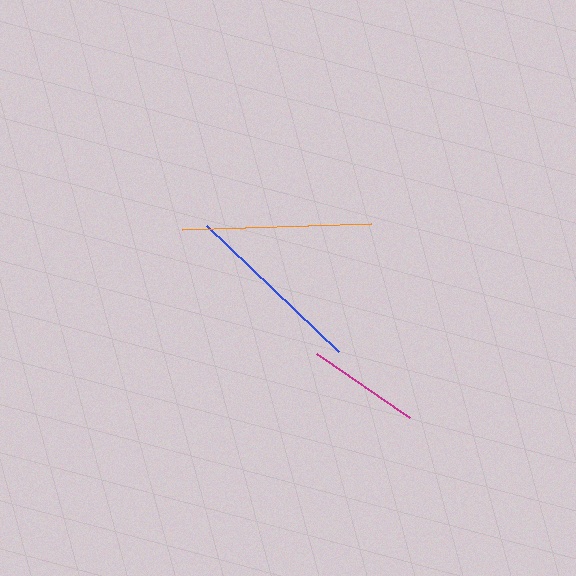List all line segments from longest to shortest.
From longest to shortest: orange, blue, magenta.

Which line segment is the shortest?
The magenta line is the shortest at approximately 113 pixels.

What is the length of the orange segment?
The orange segment is approximately 189 pixels long.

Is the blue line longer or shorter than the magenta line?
The blue line is longer than the magenta line.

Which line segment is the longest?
The orange line is the longest at approximately 189 pixels.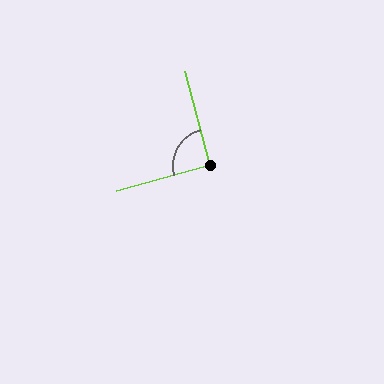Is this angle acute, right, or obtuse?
It is approximately a right angle.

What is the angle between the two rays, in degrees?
Approximately 90 degrees.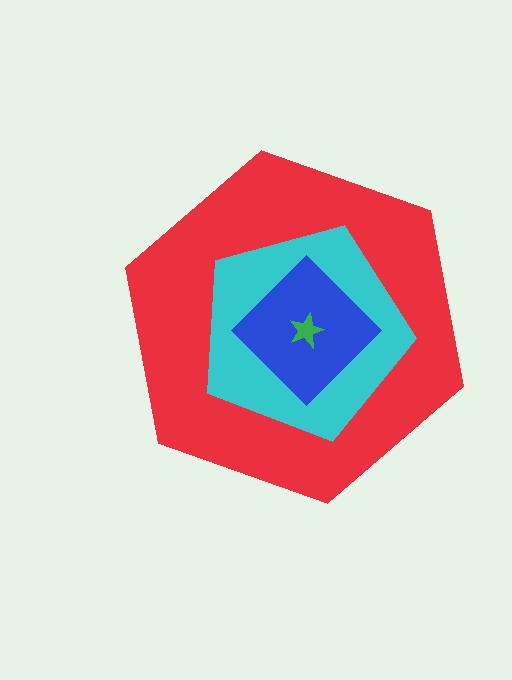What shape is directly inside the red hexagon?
The cyan pentagon.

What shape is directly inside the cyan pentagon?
The blue diamond.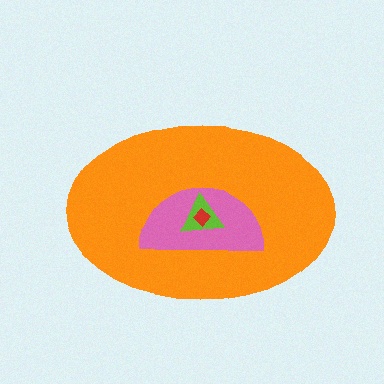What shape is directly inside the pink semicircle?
The lime triangle.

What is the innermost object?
The red diamond.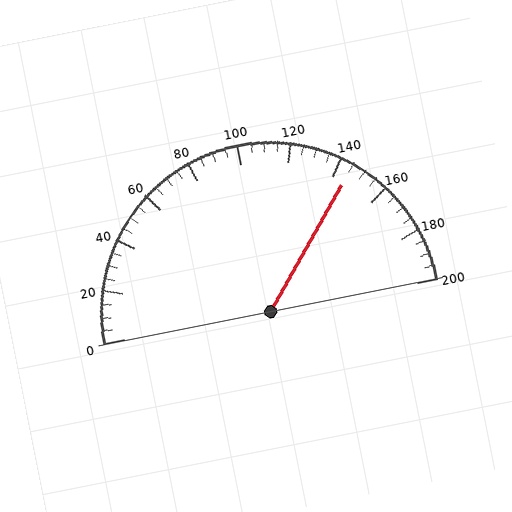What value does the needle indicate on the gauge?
The needle indicates approximately 145.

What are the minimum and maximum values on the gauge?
The gauge ranges from 0 to 200.